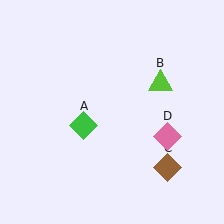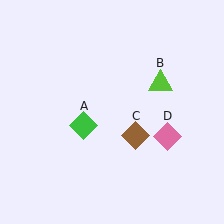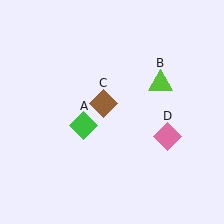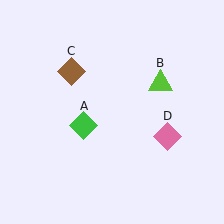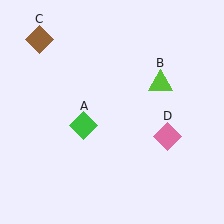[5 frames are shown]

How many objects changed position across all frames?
1 object changed position: brown diamond (object C).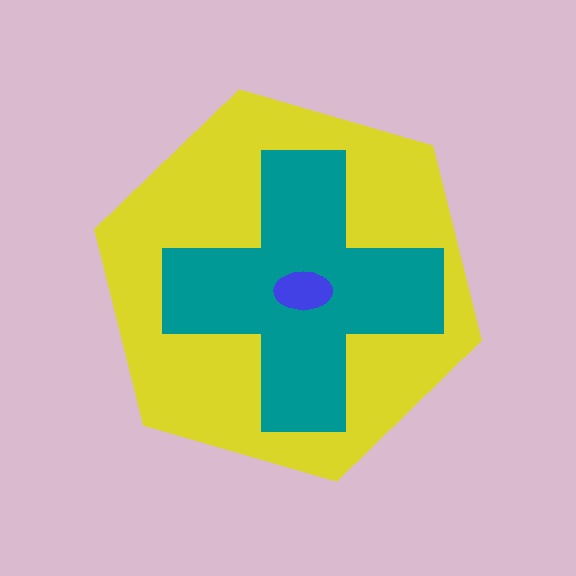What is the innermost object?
The blue ellipse.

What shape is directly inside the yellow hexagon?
The teal cross.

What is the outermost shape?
The yellow hexagon.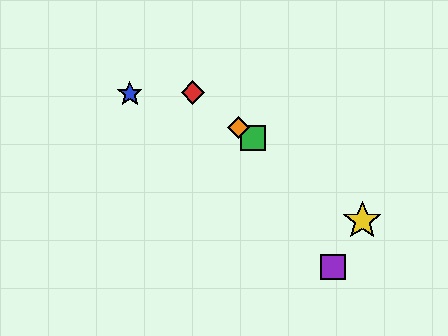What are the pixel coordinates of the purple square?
The purple square is at (333, 267).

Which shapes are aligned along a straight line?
The red diamond, the green square, the yellow star, the orange diamond are aligned along a straight line.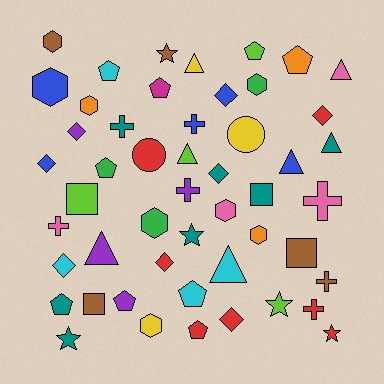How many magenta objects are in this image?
There is 1 magenta object.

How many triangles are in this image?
There are 7 triangles.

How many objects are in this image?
There are 50 objects.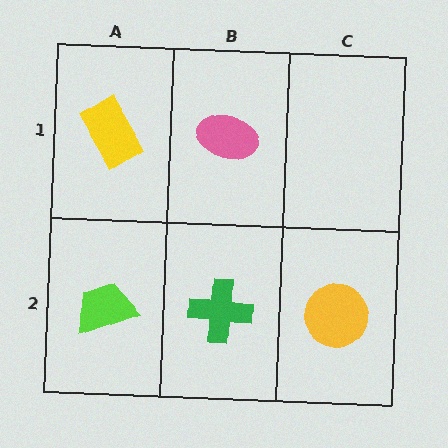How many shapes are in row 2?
3 shapes.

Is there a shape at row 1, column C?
No, that cell is empty.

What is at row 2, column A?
A lime trapezoid.